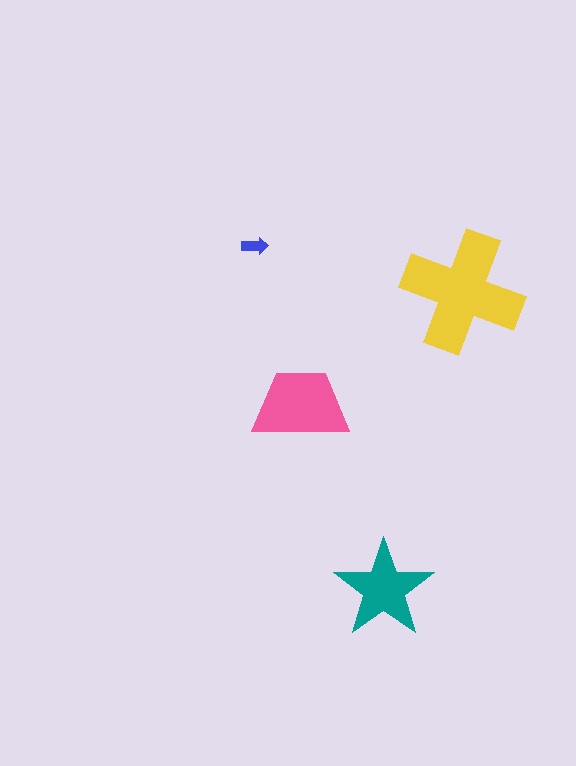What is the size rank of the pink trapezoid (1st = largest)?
2nd.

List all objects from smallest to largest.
The blue arrow, the teal star, the pink trapezoid, the yellow cross.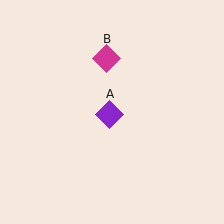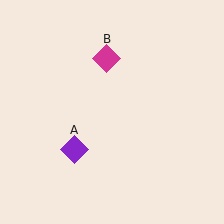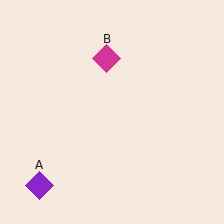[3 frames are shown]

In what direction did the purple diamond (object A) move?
The purple diamond (object A) moved down and to the left.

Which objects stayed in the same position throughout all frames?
Magenta diamond (object B) remained stationary.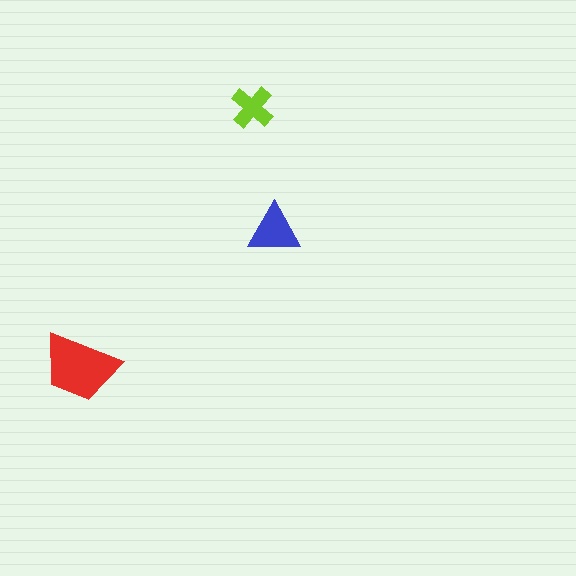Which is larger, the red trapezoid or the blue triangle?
The red trapezoid.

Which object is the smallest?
The lime cross.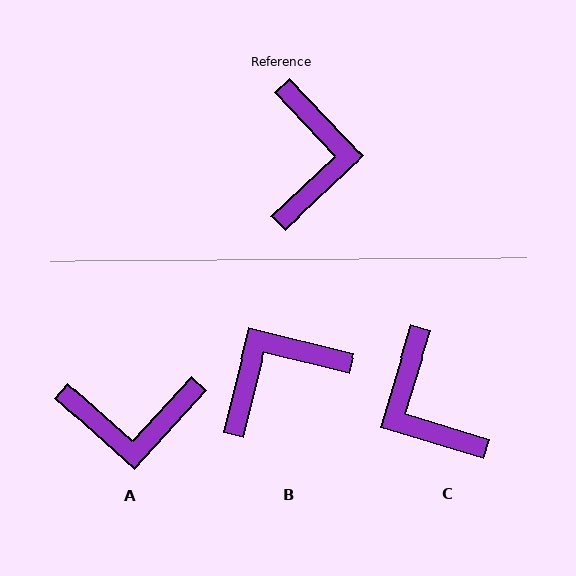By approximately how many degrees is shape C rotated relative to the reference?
Approximately 150 degrees clockwise.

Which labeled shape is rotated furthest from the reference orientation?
C, about 150 degrees away.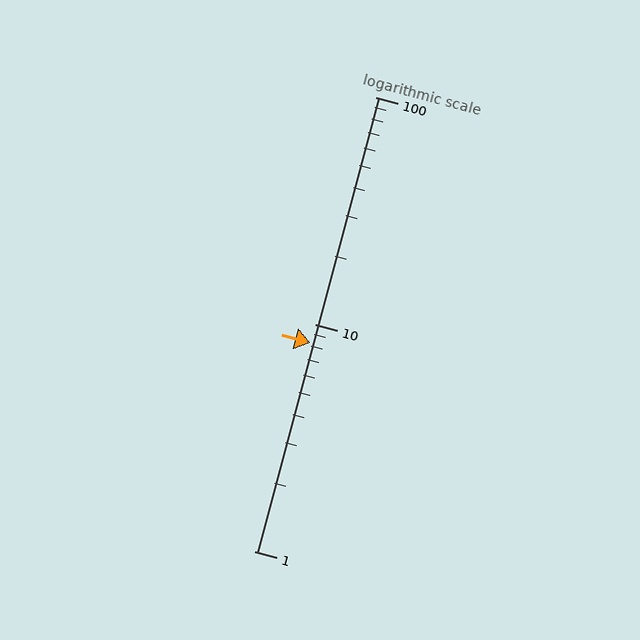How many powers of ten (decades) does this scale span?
The scale spans 2 decades, from 1 to 100.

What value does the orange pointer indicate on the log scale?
The pointer indicates approximately 8.3.